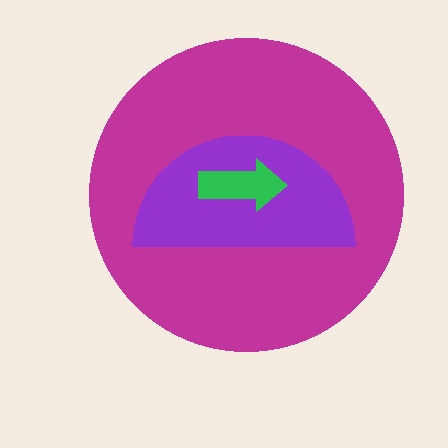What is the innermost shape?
The green arrow.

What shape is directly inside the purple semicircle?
The green arrow.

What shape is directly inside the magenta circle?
The purple semicircle.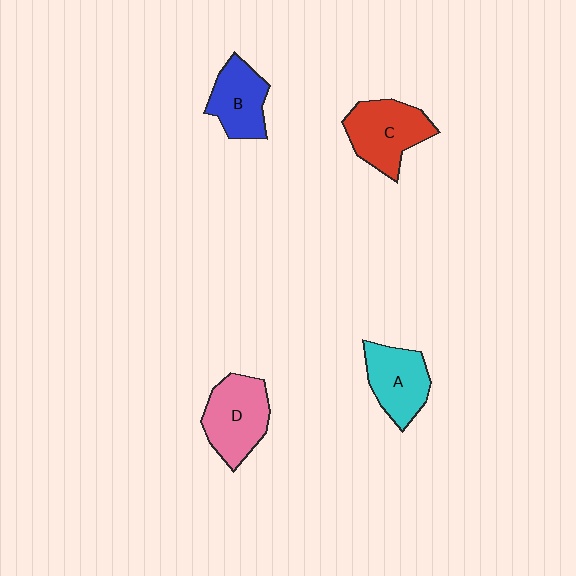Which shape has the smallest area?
Shape B (blue).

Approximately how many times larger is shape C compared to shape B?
Approximately 1.2 times.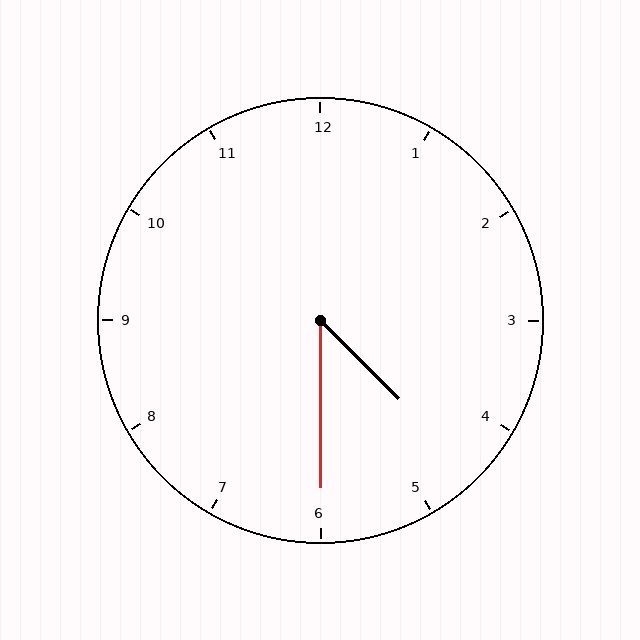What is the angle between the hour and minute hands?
Approximately 45 degrees.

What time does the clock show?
4:30.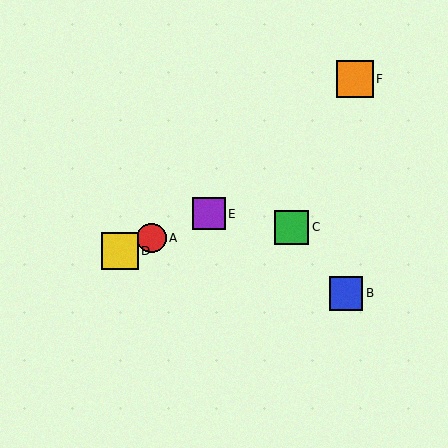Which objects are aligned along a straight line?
Objects A, D, E are aligned along a straight line.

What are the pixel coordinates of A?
Object A is at (152, 238).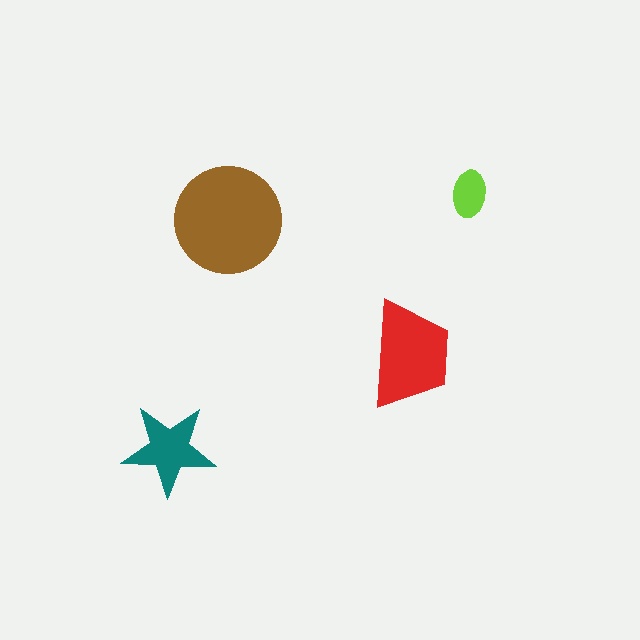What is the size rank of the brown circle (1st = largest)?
1st.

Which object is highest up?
The lime ellipse is topmost.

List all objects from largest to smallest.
The brown circle, the red trapezoid, the teal star, the lime ellipse.